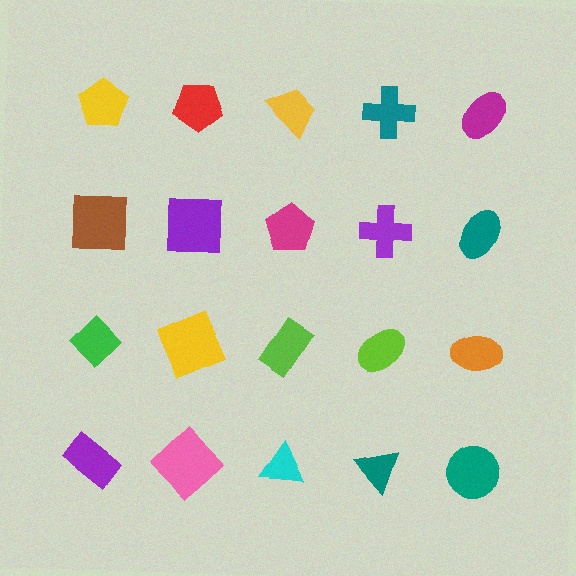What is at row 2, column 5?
A teal ellipse.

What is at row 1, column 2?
A red pentagon.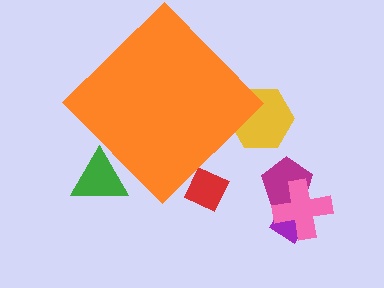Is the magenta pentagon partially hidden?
No, the magenta pentagon is fully visible.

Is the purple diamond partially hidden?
No, the purple diamond is fully visible.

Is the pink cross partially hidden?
No, the pink cross is fully visible.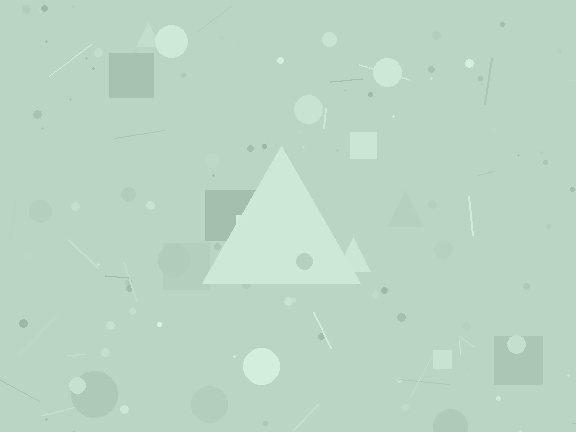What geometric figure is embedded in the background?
A triangle is embedded in the background.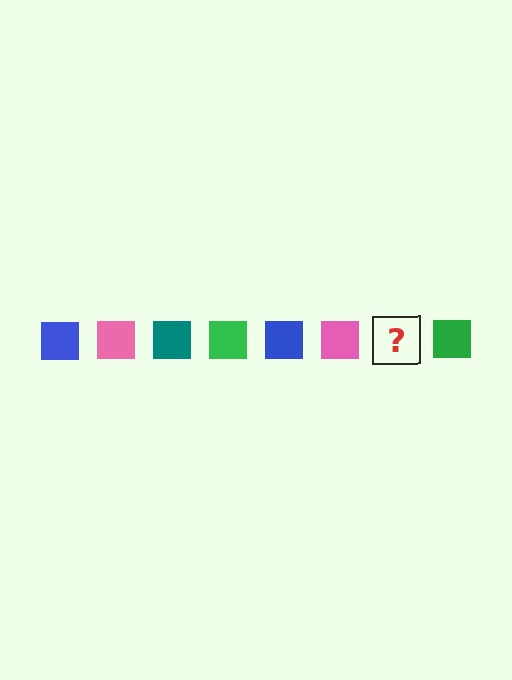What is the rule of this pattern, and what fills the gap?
The rule is that the pattern cycles through blue, pink, teal, green squares. The gap should be filled with a teal square.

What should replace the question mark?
The question mark should be replaced with a teal square.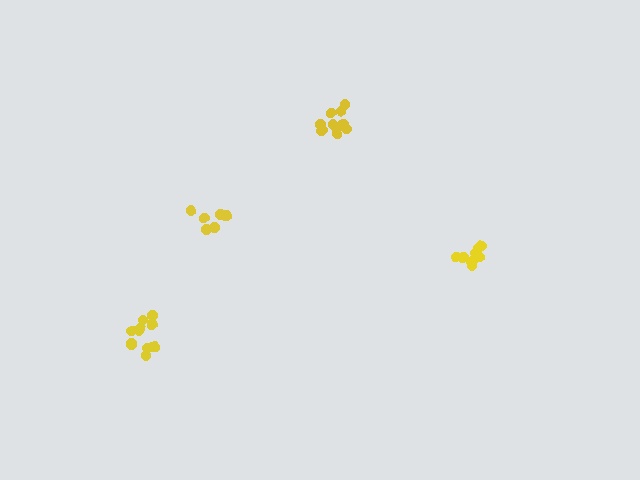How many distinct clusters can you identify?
There are 4 distinct clusters.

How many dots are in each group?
Group 1: 13 dots, Group 2: 8 dots, Group 3: 12 dots, Group 4: 9 dots (42 total).